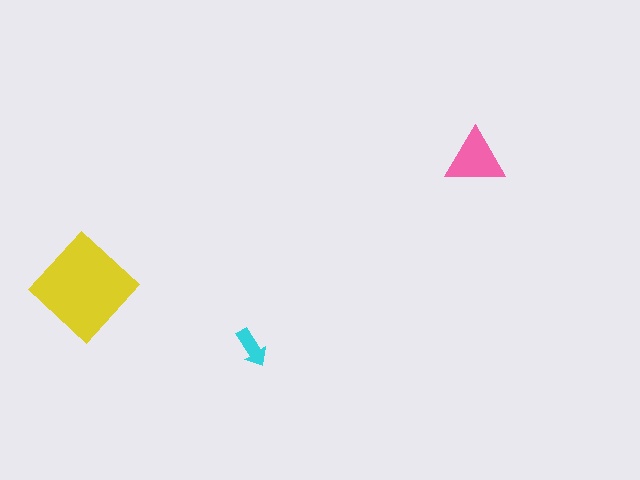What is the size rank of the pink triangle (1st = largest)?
2nd.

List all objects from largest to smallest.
The yellow diamond, the pink triangle, the cyan arrow.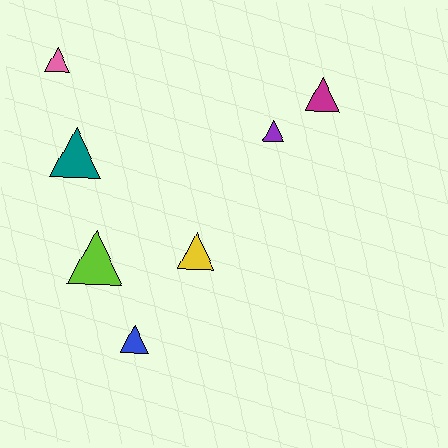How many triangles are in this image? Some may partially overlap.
There are 7 triangles.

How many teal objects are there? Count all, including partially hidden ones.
There is 1 teal object.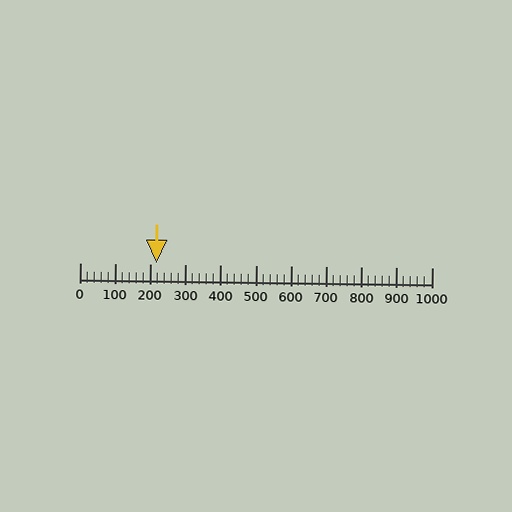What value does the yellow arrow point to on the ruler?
The yellow arrow points to approximately 218.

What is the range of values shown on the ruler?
The ruler shows values from 0 to 1000.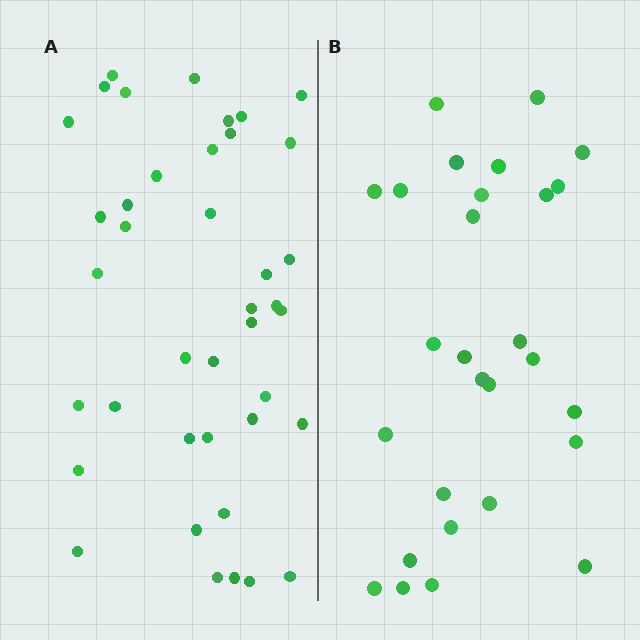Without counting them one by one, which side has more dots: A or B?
Region A (the left region) has more dots.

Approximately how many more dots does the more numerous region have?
Region A has roughly 12 or so more dots than region B.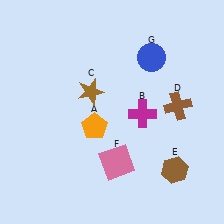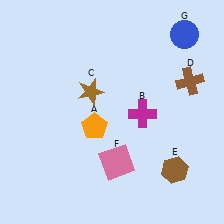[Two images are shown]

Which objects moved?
The objects that moved are: the brown cross (D), the blue circle (G).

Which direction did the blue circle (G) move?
The blue circle (G) moved right.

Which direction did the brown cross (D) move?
The brown cross (D) moved up.